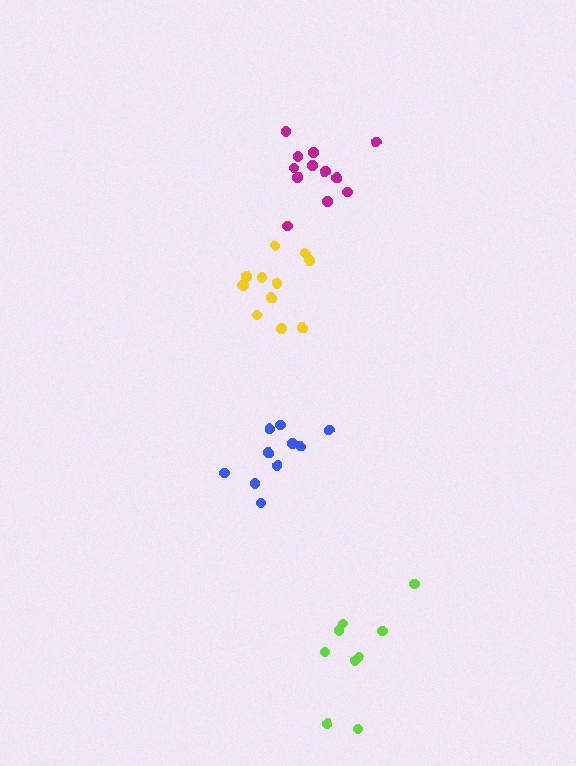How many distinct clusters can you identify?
There are 4 distinct clusters.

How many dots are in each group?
Group 1: 12 dots, Group 2: 10 dots, Group 3: 9 dots, Group 4: 12 dots (43 total).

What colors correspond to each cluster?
The clusters are colored: magenta, blue, lime, yellow.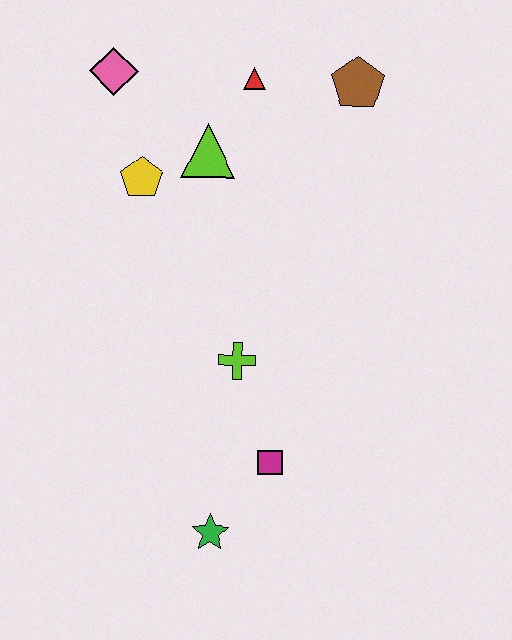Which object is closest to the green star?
The magenta square is closest to the green star.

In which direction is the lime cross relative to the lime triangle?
The lime cross is below the lime triangle.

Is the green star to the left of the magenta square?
Yes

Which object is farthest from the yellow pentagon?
The green star is farthest from the yellow pentagon.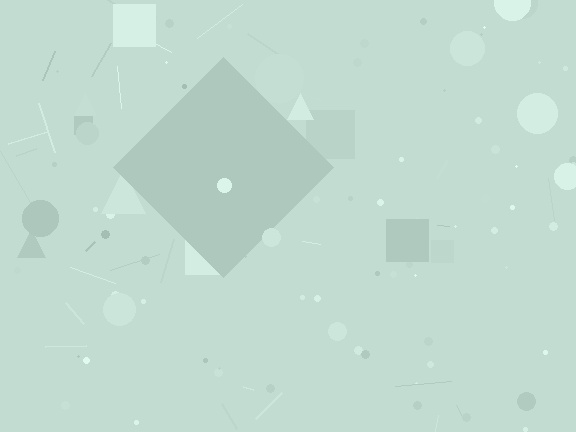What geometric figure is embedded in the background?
A diamond is embedded in the background.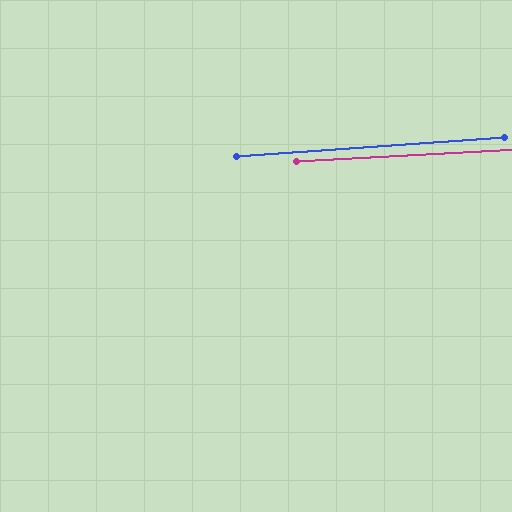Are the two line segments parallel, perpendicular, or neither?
Parallel — their directions differ by only 1.0°.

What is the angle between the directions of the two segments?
Approximately 1 degree.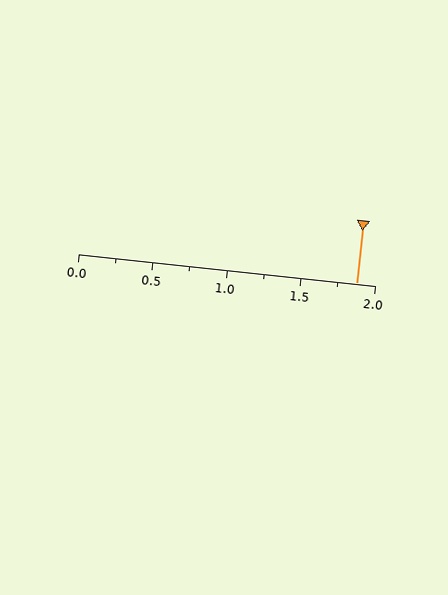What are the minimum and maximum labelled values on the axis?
The axis runs from 0.0 to 2.0.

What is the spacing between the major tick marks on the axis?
The major ticks are spaced 0.5 apart.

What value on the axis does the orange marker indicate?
The marker indicates approximately 1.88.